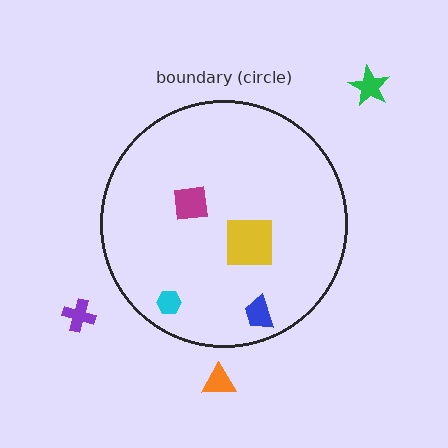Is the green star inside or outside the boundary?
Outside.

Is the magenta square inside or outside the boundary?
Inside.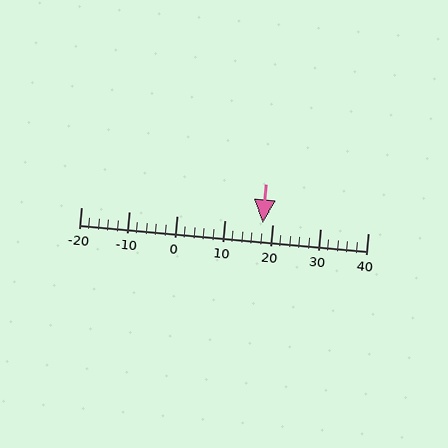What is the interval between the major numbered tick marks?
The major tick marks are spaced 10 units apart.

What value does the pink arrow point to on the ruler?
The pink arrow points to approximately 18.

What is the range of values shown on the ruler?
The ruler shows values from -20 to 40.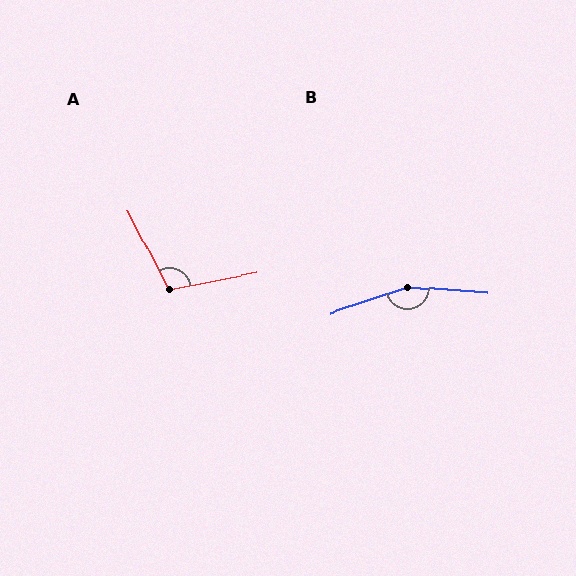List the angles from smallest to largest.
A (106°), B (157°).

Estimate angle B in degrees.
Approximately 157 degrees.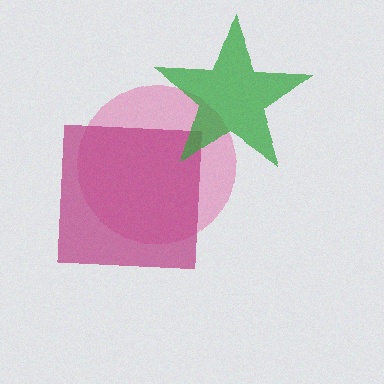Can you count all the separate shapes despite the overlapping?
Yes, there are 3 separate shapes.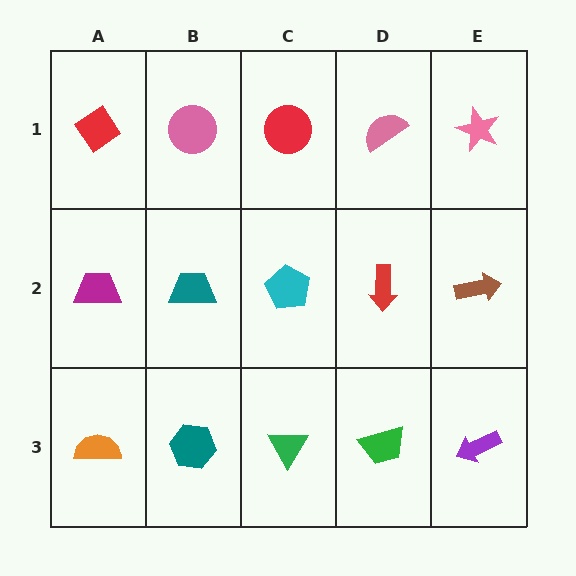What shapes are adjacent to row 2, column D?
A pink semicircle (row 1, column D), a green trapezoid (row 3, column D), a cyan pentagon (row 2, column C), a brown arrow (row 2, column E).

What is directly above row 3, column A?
A magenta trapezoid.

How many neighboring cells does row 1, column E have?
2.